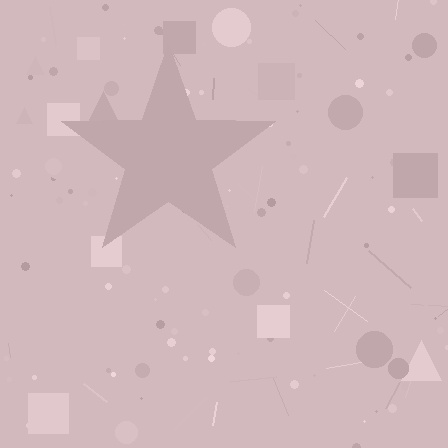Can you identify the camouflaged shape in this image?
The camouflaged shape is a star.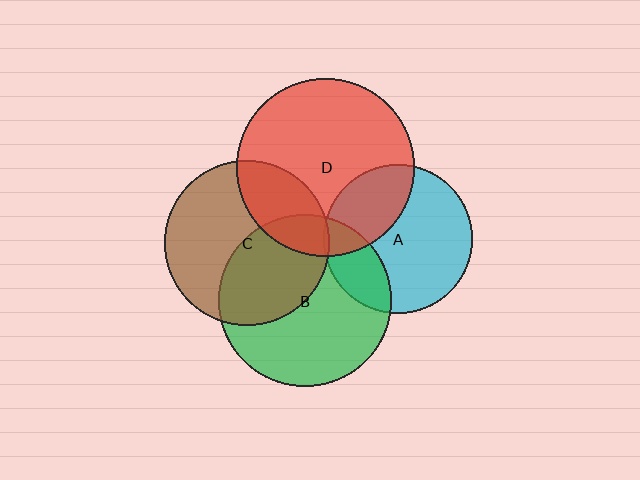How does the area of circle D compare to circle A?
Approximately 1.4 times.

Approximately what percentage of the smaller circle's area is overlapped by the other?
Approximately 25%.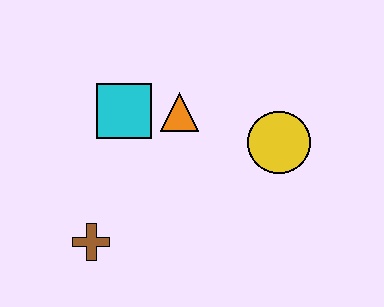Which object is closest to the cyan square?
The orange triangle is closest to the cyan square.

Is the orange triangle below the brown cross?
No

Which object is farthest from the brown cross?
The yellow circle is farthest from the brown cross.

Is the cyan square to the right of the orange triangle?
No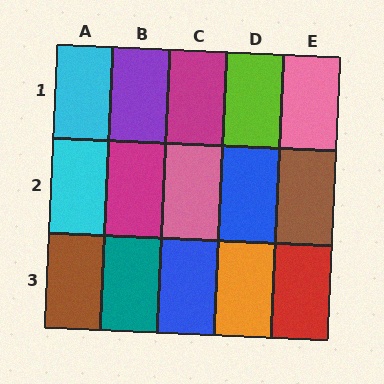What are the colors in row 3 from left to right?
Brown, teal, blue, orange, red.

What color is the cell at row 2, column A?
Cyan.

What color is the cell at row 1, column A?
Cyan.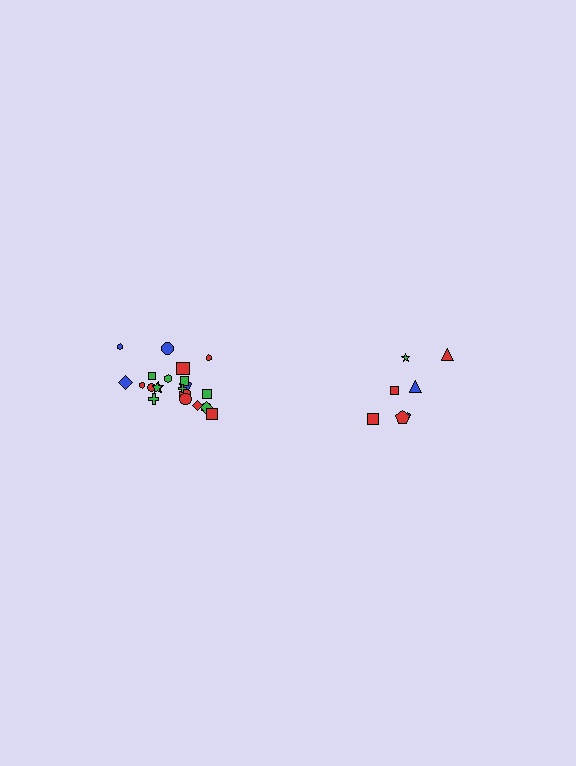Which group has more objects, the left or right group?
The left group.